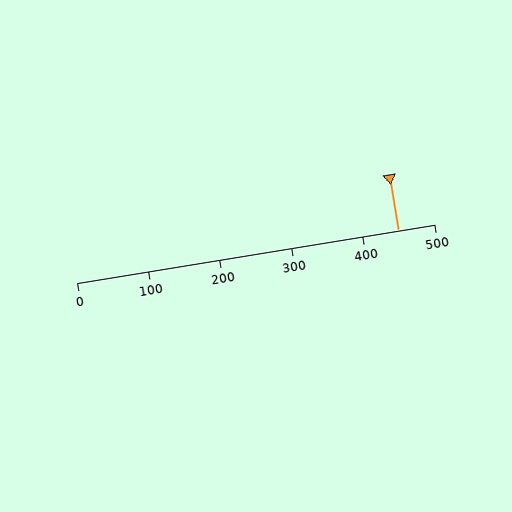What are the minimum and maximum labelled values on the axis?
The axis runs from 0 to 500.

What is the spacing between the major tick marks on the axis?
The major ticks are spaced 100 apart.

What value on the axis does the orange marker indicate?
The marker indicates approximately 450.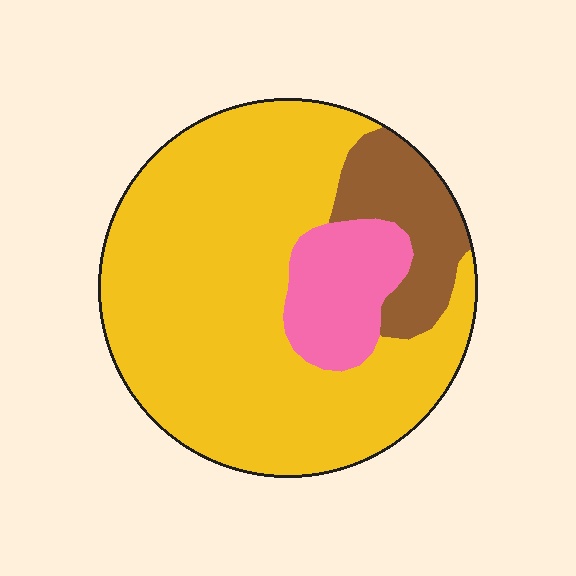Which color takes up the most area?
Yellow, at roughly 75%.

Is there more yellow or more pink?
Yellow.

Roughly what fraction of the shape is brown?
Brown takes up about one eighth (1/8) of the shape.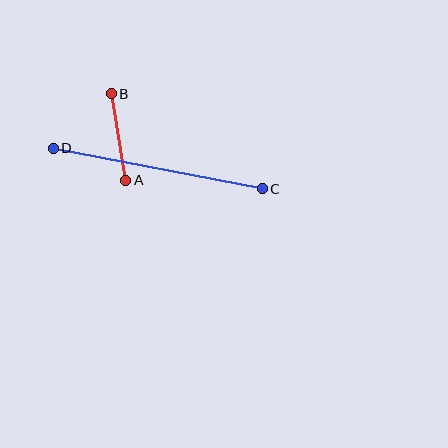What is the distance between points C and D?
The distance is approximately 213 pixels.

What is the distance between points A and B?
The distance is approximately 88 pixels.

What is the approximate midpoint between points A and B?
The midpoint is at approximately (118, 137) pixels.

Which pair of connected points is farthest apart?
Points C and D are farthest apart.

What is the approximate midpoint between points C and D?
The midpoint is at approximately (158, 168) pixels.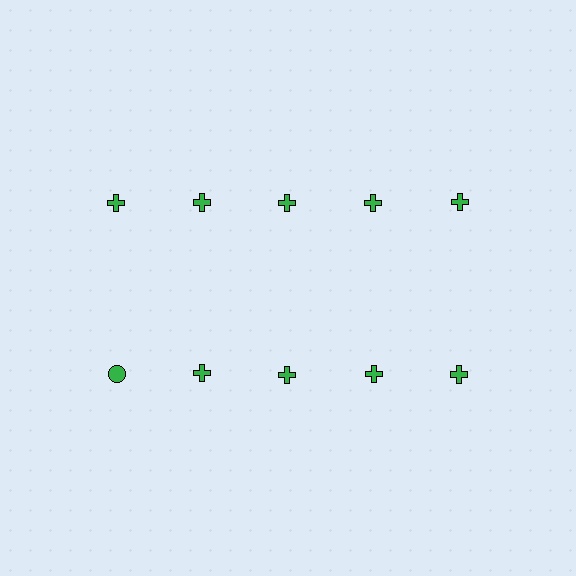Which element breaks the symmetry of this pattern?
The green circle in the second row, leftmost column breaks the symmetry. All other shapes are green crosses.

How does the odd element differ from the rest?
It has a different shape: circle instead of cross.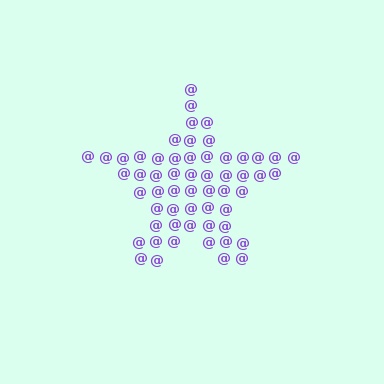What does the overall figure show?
The overall figure shows a star.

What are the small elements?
The small elements are at signs.